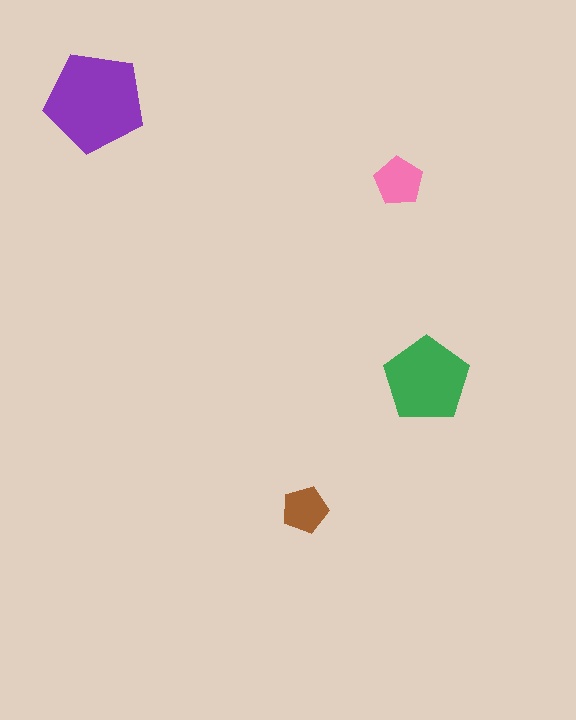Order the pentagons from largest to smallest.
the purple one, the green one, the pink one, the brown one.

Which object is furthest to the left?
The purple pentagon is leftmost.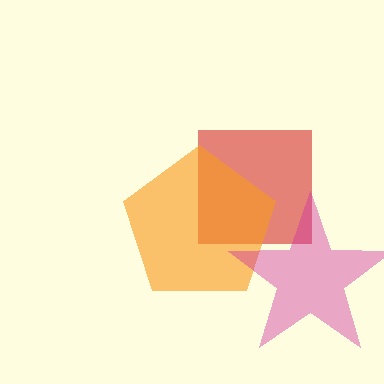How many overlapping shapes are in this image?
There are 3 overlapping shapes in the image.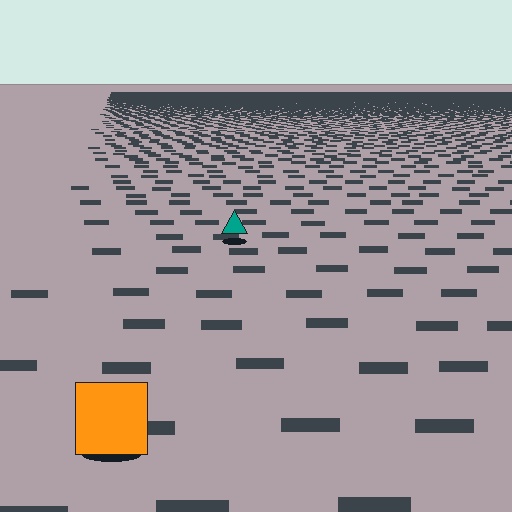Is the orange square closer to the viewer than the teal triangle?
Yes. The orange square is closer — you can tell from the texture gradient: the ground texture is coarser near it.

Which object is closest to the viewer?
The orange square is closest. The texture marks near it are larger and more spread out.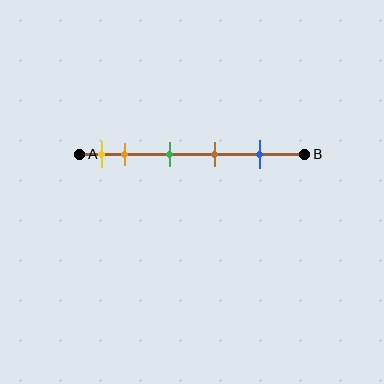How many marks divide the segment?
There are 5 marks dividing the segment.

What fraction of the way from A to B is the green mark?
The green mark is approximately 40% (0.4) of the way from A to B.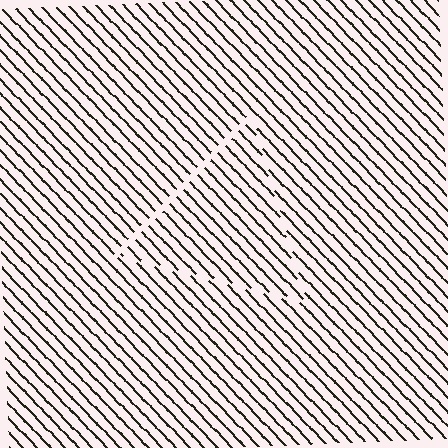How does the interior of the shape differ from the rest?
The interior of the shape contains the same grating, shifted by half a period — the contour is defined by the phase discontinuity where line-ends from the inner and outer gratings abut.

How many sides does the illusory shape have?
3 sides — the line-ends trace a triangle.